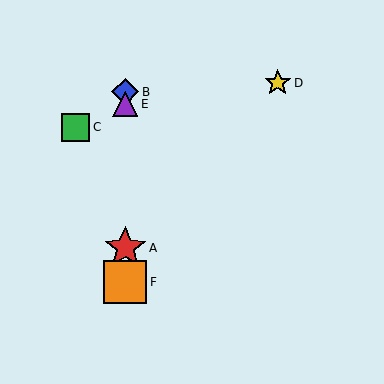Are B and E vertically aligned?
Yes, both are at x≈125.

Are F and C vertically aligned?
No, F is at x≈125 and C is at x≈76.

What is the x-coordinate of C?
Object C is at x≈76.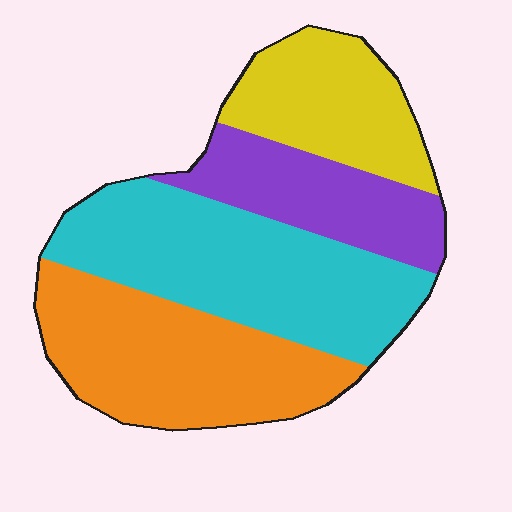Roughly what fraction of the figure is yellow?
Yellow covers around 20% of the figure.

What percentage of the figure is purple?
Purple covers roughly 20% of the figure.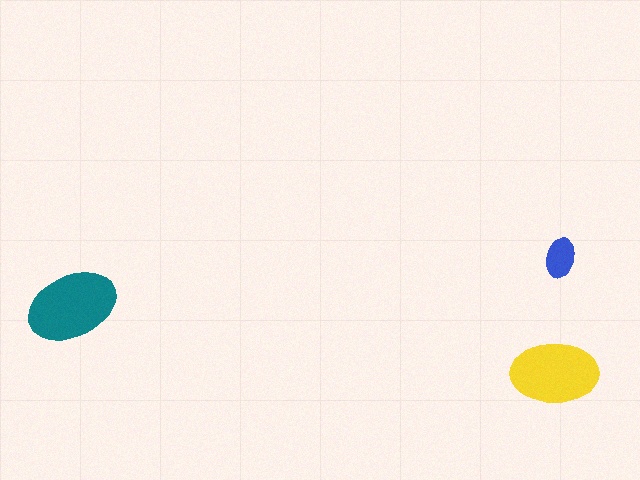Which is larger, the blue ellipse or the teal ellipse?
The teal one.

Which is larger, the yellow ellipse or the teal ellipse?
The teal one.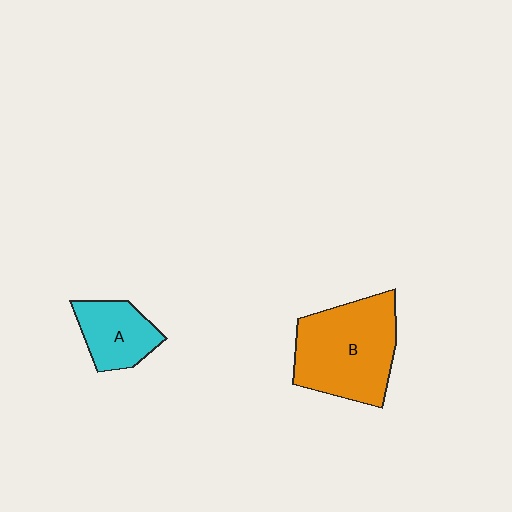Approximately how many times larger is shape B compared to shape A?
Approximately 2.0 times.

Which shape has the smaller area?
Shape A (cyan).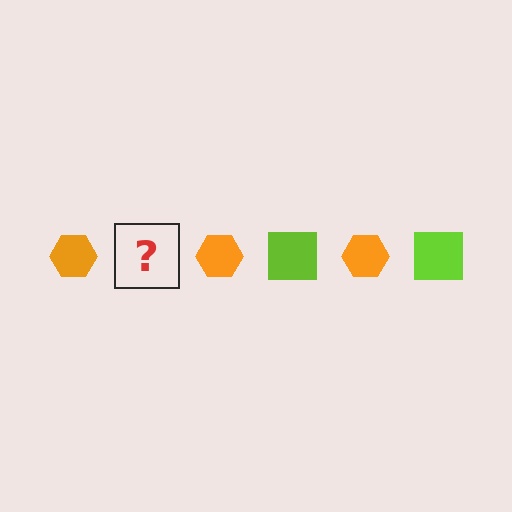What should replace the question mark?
The question mark should be replaced with a lime square.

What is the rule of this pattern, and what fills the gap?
The rule is that the pattern alternates between orange hexagon and lime square. The gap should be filled with a lime square.